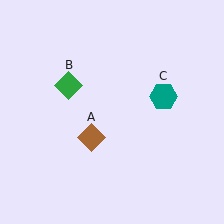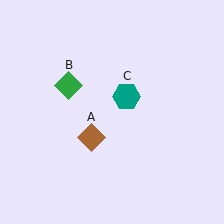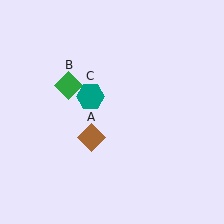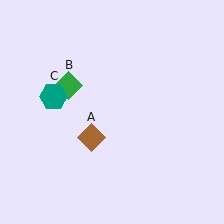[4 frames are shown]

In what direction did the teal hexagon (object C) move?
The teal hexagon (object C) moved left.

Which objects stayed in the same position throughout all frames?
Brown diamond (object A) and green diamond (object B) remained stationary.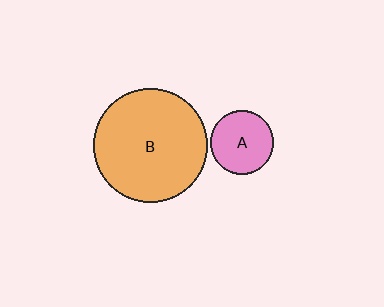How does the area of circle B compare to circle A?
Approximately 3.2 times.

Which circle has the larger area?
Circle B (orange).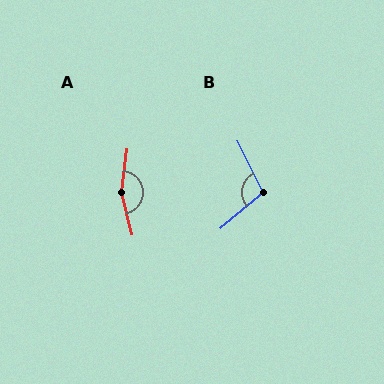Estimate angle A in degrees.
Approximately 159 degrees.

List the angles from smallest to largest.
B (104°), A (159°).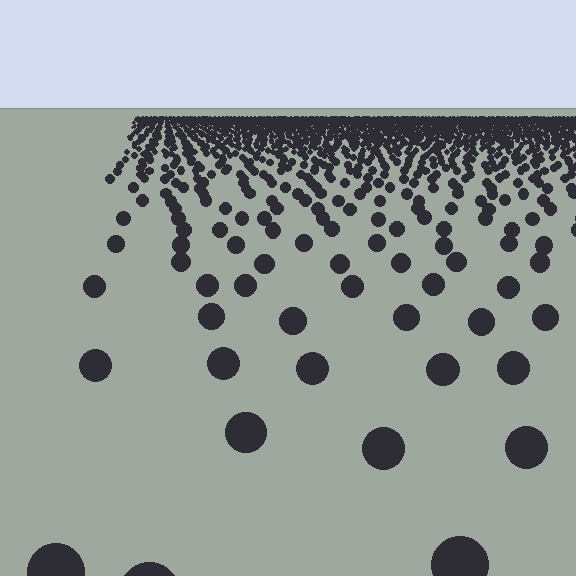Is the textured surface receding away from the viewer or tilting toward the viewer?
The surface is receding away from the viewer. Texture elements get smaller and denser toward the top.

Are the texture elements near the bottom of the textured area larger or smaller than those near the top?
Larger. Near the bottom, elements are closer to the viewer and appear at a bigger on-screen size.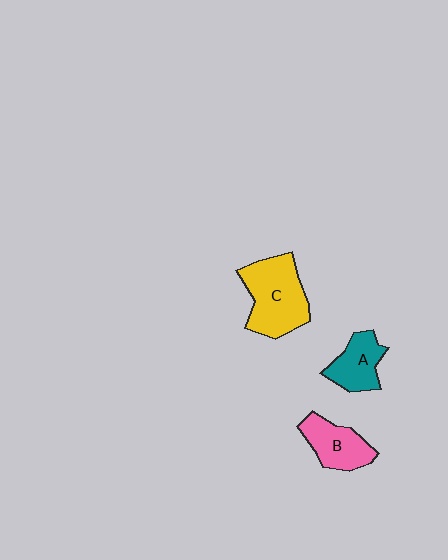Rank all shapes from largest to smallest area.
From largest to smallest: C (yellow), B (pink), A (teal).